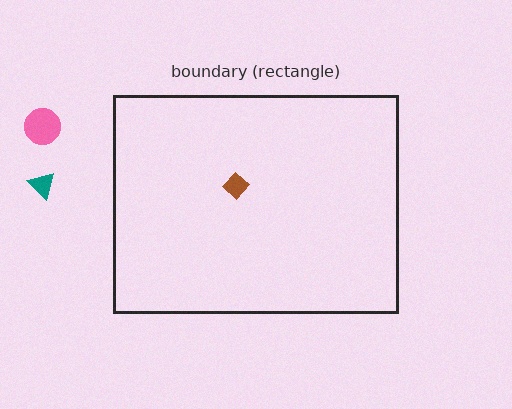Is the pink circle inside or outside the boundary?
Outside.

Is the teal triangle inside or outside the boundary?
Outside.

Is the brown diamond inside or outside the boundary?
Inside.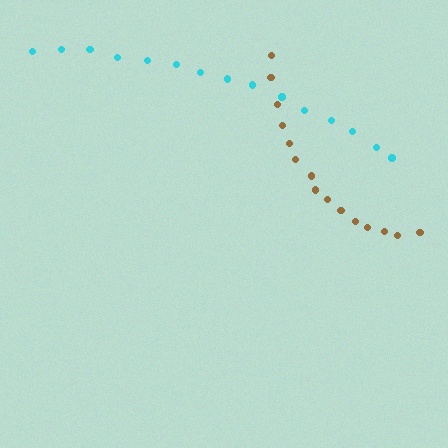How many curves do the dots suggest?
There are 2 distinct paths.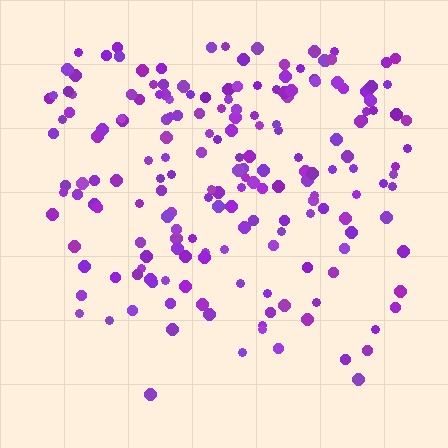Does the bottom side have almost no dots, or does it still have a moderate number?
Still a moderate number, just noticeably fewer than the top.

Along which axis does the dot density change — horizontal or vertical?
Vertical.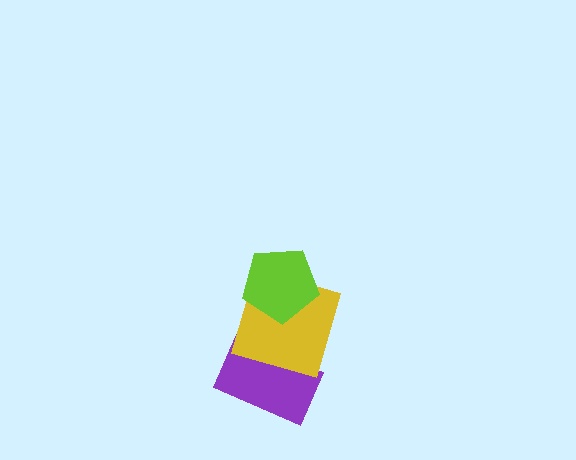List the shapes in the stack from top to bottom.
From top to bottom: the lime pentagon, the yellow square, the purple rectangle.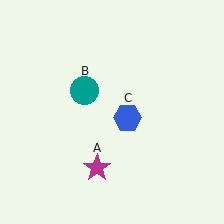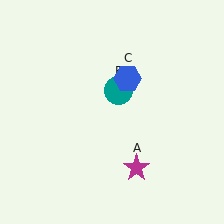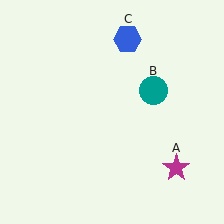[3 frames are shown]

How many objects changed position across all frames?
3 objects changed position: magenta star (object A), teal circle (object B), blue hexagon (object C).